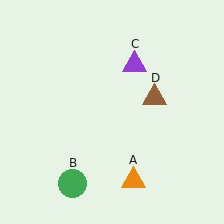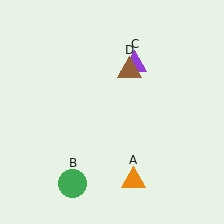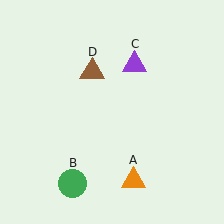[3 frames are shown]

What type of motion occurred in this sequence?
The brown triangle (object D) rotated counterclockwise around the center of the scene.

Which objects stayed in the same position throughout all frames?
Orange triangle (object A) and green circle (object B) and purple triangle (object C) remained stationary.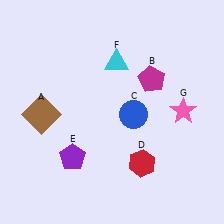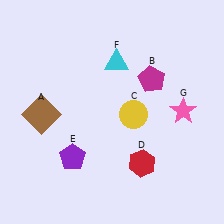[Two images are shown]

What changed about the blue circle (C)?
In Image 1, C is blue. In Image 2, it changed to yellow.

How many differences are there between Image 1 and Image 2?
There is 1 difference between the two images.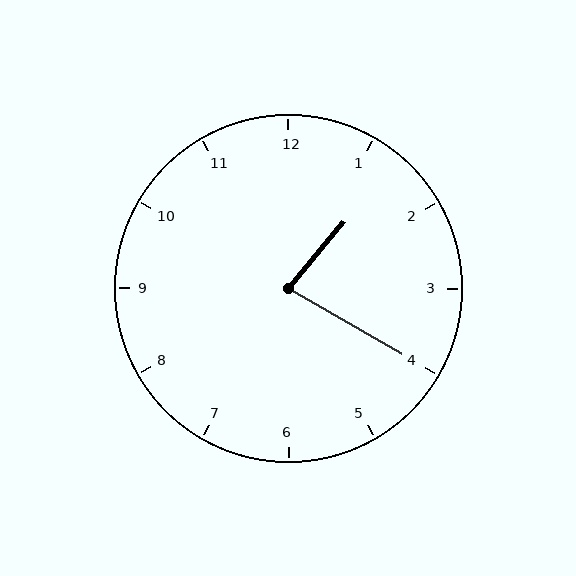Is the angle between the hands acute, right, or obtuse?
It is acute.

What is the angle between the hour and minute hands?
Approximately 80 degrees.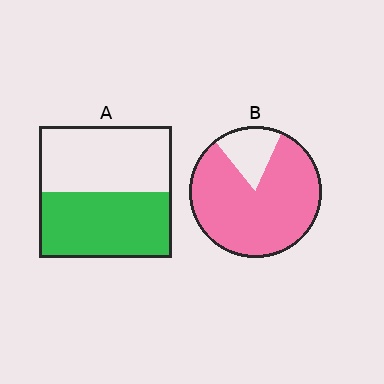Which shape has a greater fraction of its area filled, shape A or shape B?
Shape B.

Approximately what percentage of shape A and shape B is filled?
A is approximately 50% and B is approximately 85%.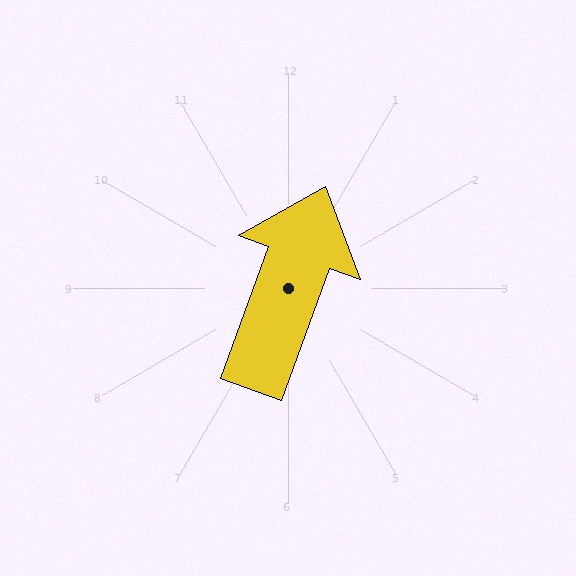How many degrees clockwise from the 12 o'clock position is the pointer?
Approximately 20 degrees.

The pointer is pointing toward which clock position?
Roughly 1 o'clock.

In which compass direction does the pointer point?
North.